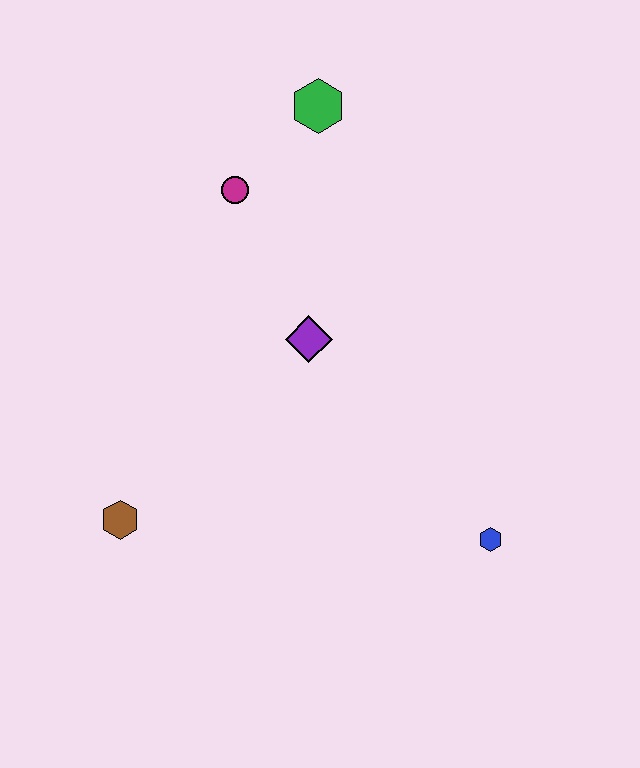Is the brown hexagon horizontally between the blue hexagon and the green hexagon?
No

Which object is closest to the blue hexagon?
The purple diamond is closest to the blue hexagon.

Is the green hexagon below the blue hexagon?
No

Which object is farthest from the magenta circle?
The blue hexagon is farthest from the magenta circle.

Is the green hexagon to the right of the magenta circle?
Yes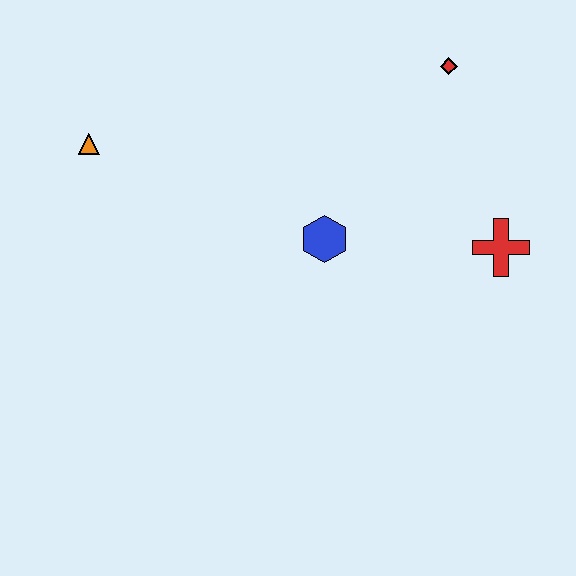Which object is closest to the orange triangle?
The blue hexagon is closest to the orange triangle.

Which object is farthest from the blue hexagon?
The orange triangle is farthest from the blue hexagon.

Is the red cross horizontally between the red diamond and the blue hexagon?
No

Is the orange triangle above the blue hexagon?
Yes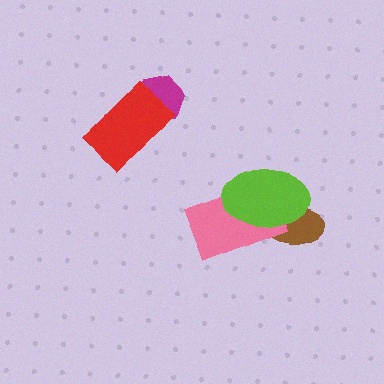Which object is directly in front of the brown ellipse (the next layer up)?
The pink rectangle is directly in front of the brown ellipse.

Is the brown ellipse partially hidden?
Yes, it is partially covered by another shape.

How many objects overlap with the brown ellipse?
2 objects overlap with the brown ellipse.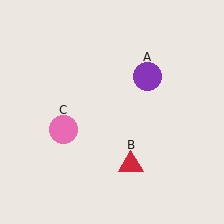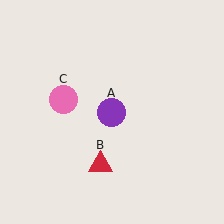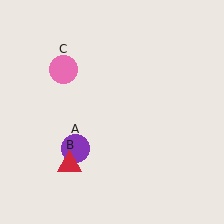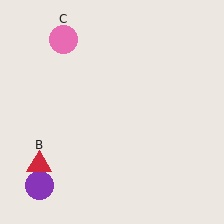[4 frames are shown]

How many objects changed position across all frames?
3 objects changed position: purple circle (object A), red triangle (object B), pink circle (object C).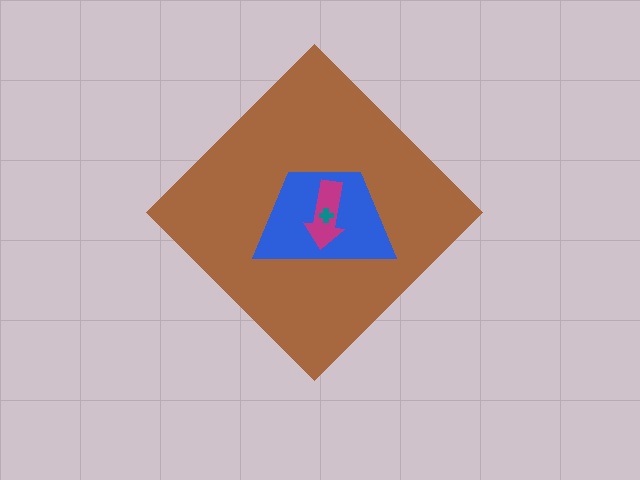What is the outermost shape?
The brown diamond.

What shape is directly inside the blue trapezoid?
The magenta arrow.